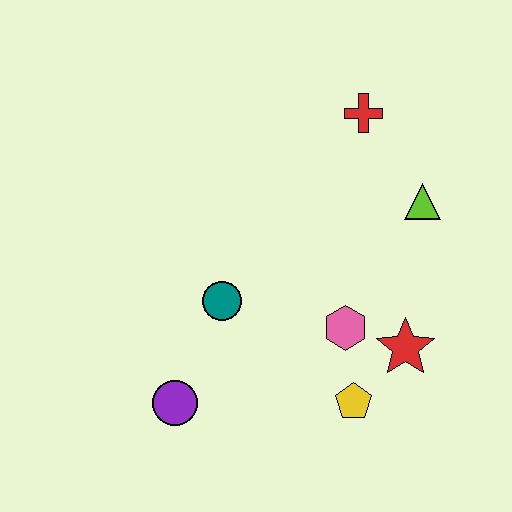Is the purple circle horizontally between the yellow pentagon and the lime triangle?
No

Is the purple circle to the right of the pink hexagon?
No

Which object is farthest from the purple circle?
The red cross is farthest from the purple circle.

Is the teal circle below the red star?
No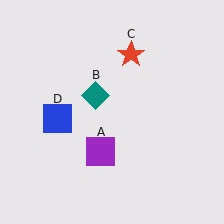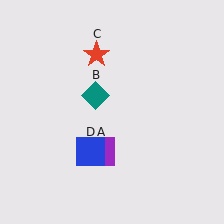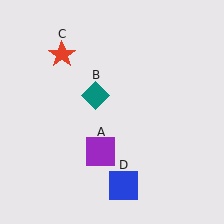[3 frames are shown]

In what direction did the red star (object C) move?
The red star (object C) moved left.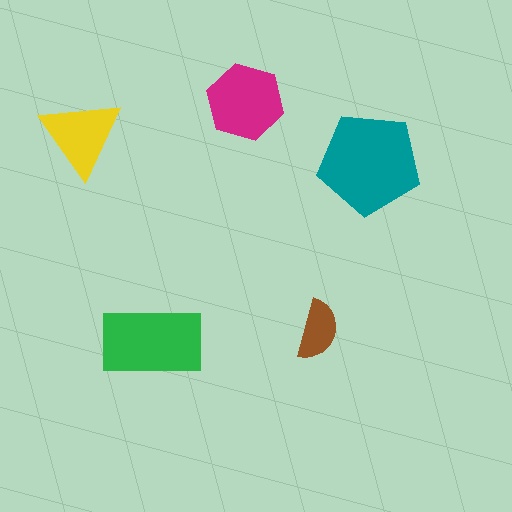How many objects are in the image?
There are 5 objects in the image.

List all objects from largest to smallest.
The teal pentagon, the green rectangle, the magenta hexagon, the yellow triangle, the brown semicircle.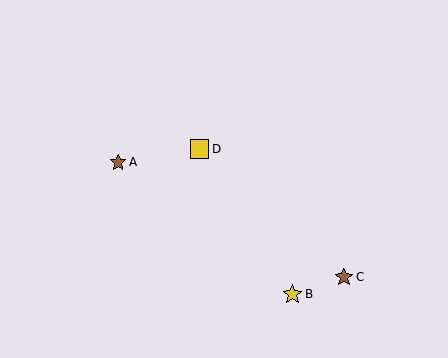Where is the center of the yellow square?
The center of the yellow square is at (200, 149).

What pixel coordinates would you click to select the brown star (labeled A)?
Click at (118, 162) to select the brown star A.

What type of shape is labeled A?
Shape A is a brown star.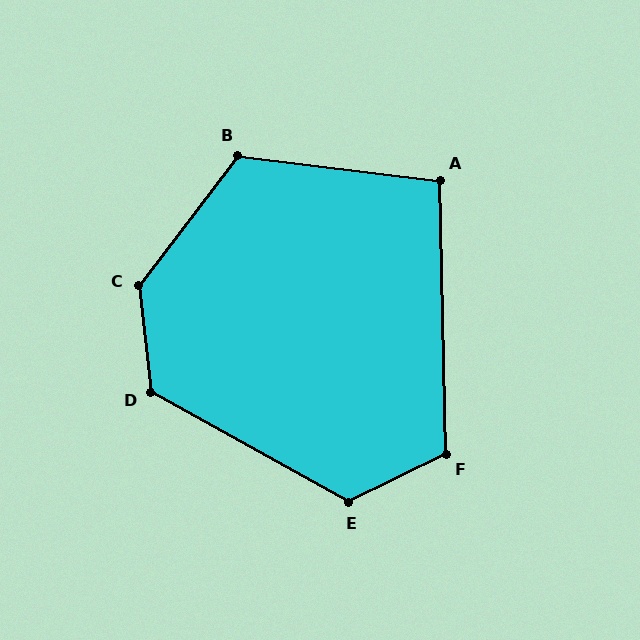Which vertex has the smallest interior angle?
A, at approximately 98 degrees.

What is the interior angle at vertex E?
Approximately 125 degrees (obtuse).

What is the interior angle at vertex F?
Approximately 115 degrees (obtuse).